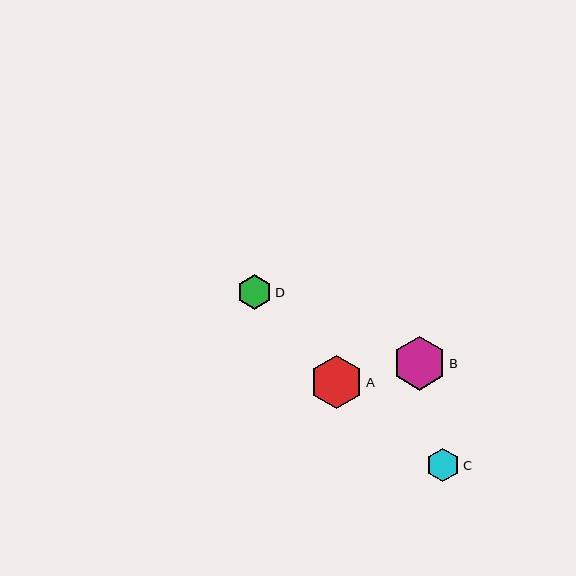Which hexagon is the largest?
Hexagon B is the largest with a size of approximately 54 pixels.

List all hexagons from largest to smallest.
From largest to smallest: B, A, D, C.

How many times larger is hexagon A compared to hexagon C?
Hexagon A is approximately 1.6 times the size of hexagon C.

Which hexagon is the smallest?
Hexagon C is the smallest with a size of approximately 34 pixels.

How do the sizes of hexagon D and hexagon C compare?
Hexagon D and hexagon C are approximately the same size.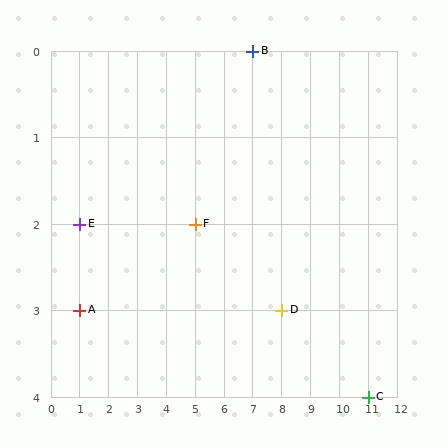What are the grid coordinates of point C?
Point C is at grid coordinates (11, 4).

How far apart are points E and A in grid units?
Points E and A are 1 row apart.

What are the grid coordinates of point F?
Point F is at grid coordinates (5, 2).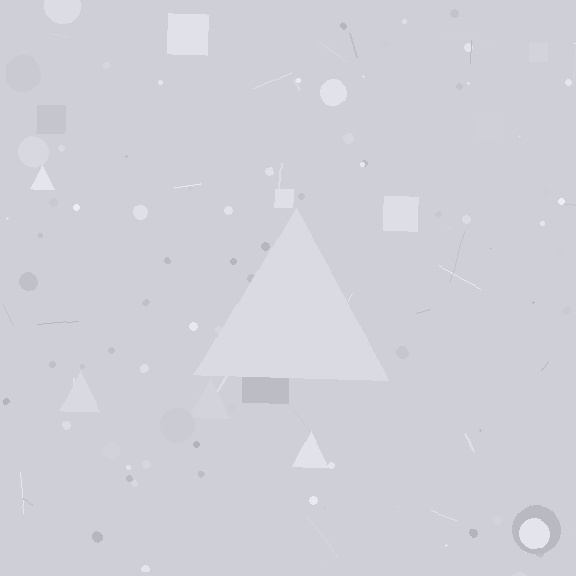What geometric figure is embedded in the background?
A triangle is embedded in the background.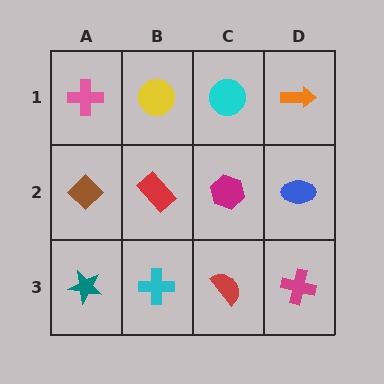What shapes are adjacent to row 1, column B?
A red rectangle (row 2, column B), a pink cross (row 1, column A), a cyan circle (row 1, column C).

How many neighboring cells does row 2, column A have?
3.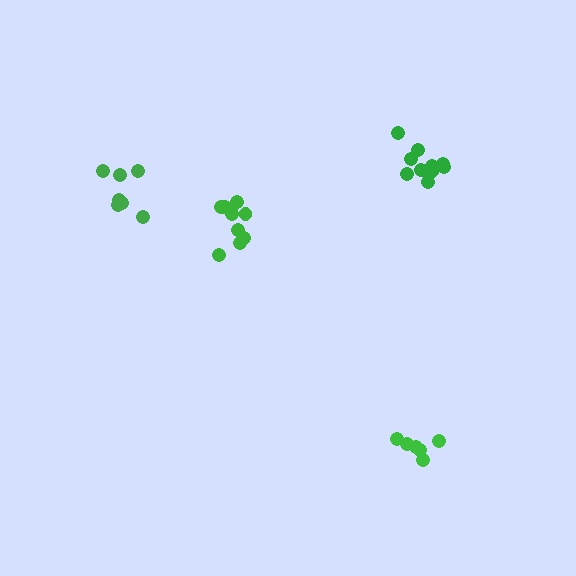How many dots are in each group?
Group 1: 10 dots, Group 2: 6 dots, Group 3: 11 dots, Group 4: 7 dots (34 total).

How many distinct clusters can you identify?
There are 4 distinct clusters.